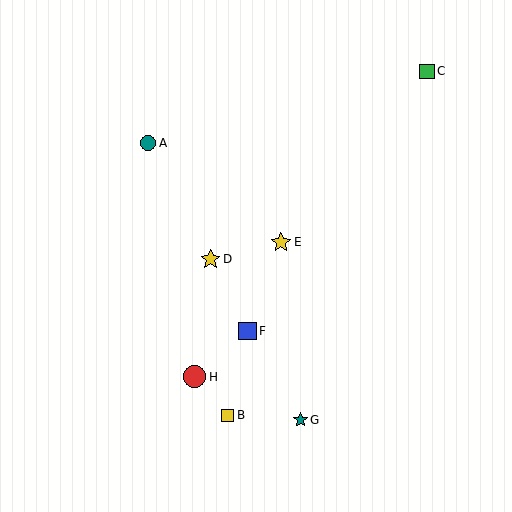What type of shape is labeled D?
Shape D is a yellow star.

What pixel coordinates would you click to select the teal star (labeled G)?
Click at (300, 420) to select the teal star G.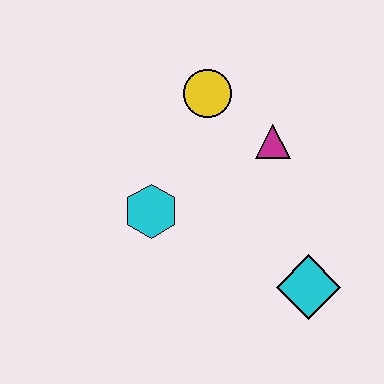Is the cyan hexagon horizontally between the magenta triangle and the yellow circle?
No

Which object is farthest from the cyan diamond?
The yellow circle is farthest from the cyan diamond.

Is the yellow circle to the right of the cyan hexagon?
Yes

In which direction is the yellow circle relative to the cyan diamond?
The yellow circle is above the cyan diamond.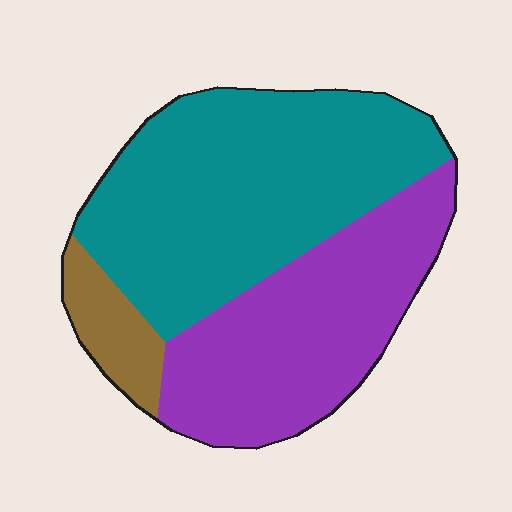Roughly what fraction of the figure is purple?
Purple takes up between a quarter and a half of the figure.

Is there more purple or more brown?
Purple.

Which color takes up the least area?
Brown, at roughly 10%.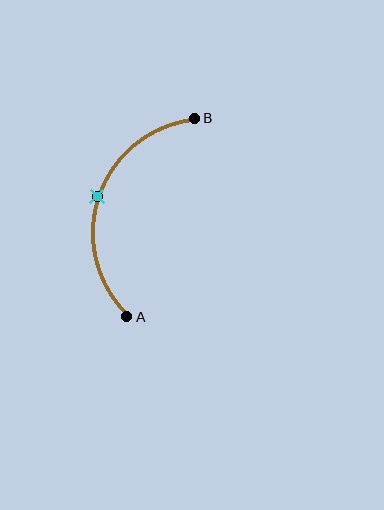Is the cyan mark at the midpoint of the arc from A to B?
Yes. The cyan mark lies on the arc at equal arc-length from both A and B — it is the arc midpoint.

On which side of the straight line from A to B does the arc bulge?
The arc bulges to the left of the straight line connecting A and B.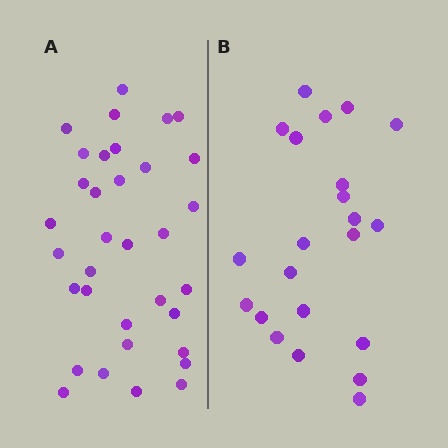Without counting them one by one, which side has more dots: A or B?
Region A (the left region) has more dots.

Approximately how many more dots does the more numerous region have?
Region A has roughly 12 or so more dots than region B.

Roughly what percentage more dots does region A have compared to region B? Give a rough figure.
About 55% more.